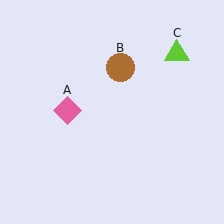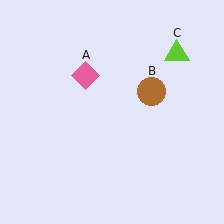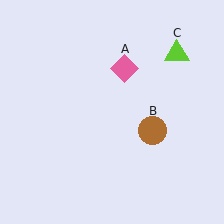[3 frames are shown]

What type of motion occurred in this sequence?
The pink diamond (object A), brown circle (object B) rotated clockwise around the center of the scene.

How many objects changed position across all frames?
2 objects changed position: pink diamond (object A), brown circle (object B).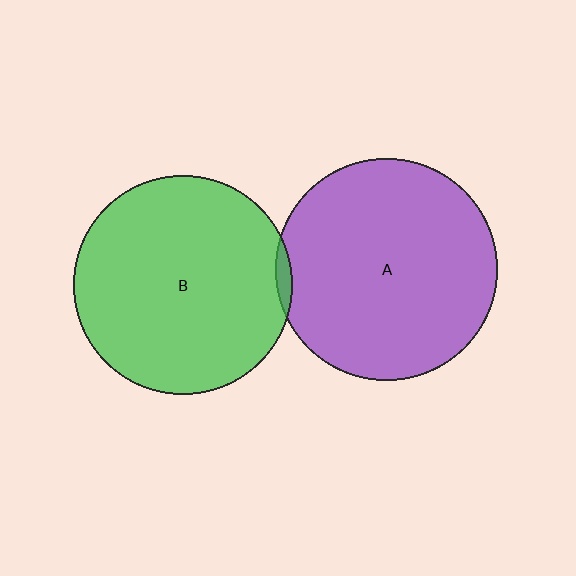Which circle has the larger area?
Circle A (purple).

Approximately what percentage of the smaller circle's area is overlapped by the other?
Approximately 5%.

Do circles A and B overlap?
Yes.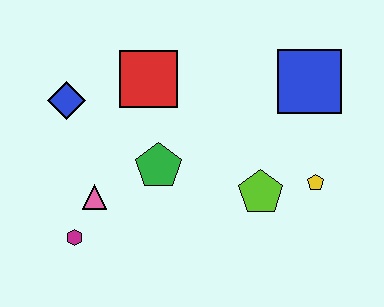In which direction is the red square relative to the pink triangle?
The red square is above the pink triangle.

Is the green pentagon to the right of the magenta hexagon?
Yes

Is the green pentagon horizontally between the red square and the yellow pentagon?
Yes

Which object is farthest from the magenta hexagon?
The blue square is farthest from the magenta hexagon.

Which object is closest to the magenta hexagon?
The pink triangle is closest to the magenta hexagon.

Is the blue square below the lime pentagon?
No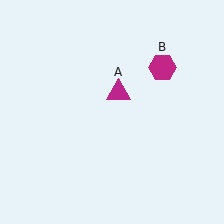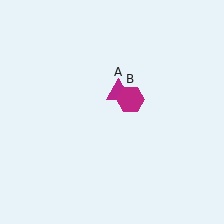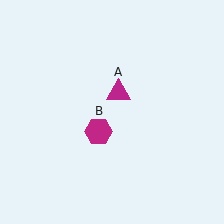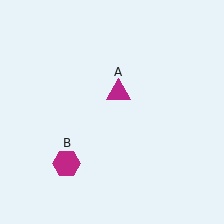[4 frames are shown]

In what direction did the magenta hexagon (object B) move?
The magenta hexagon (object B) moved down and to the left.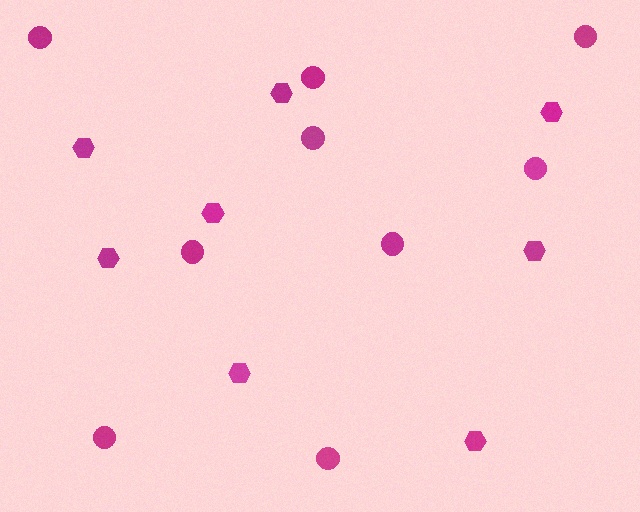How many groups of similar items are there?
There are 2 groups: one group of circles (9) and one group of hexagons (8).